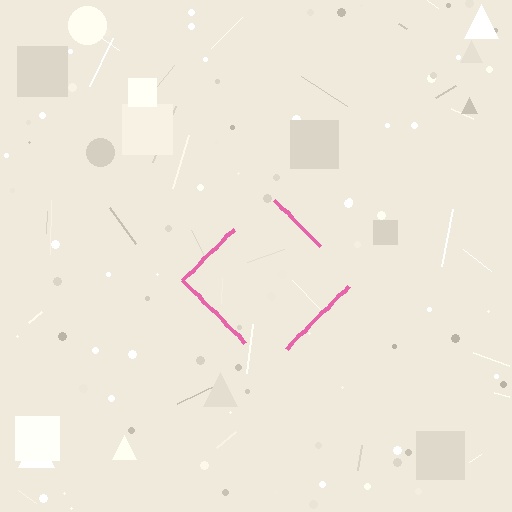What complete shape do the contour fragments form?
The contour fragments form a diamond.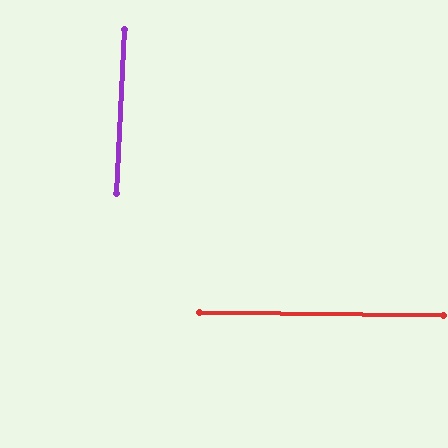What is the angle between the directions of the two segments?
Approximately 88 degrees.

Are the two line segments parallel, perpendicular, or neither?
Perpendicular — they meet at approximately 88°.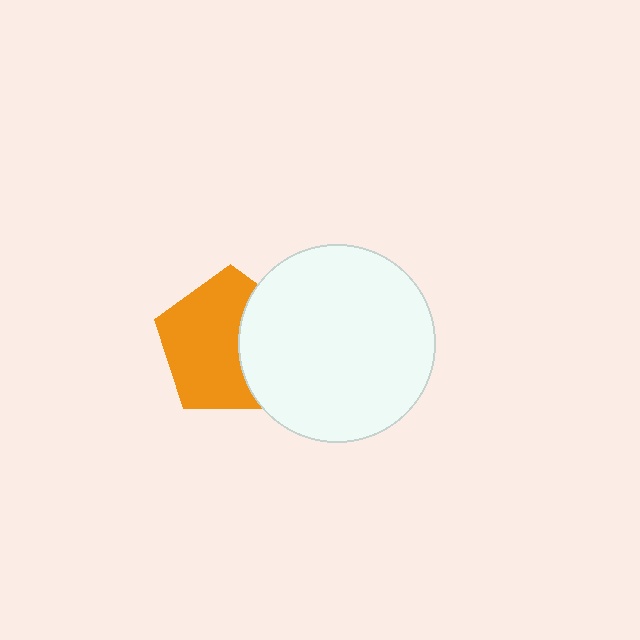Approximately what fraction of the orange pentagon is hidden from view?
Roughly 36% of the orange pentagon is hidden behind the white circle.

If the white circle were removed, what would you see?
You would see the complete orange pentagon.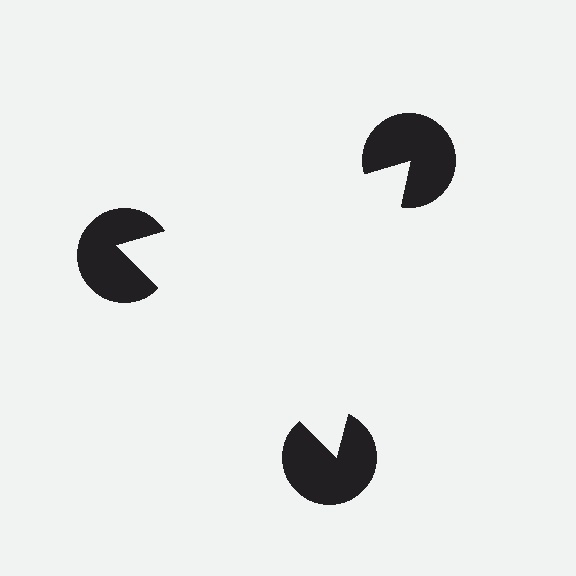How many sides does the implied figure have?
3 sides.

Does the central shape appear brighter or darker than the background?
It typically appears slightly brighter than the background, even though no actual brightness change is drawn.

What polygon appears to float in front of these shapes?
An illusory triangle — its edges are inferred from the aligned wedge cuts in the pac-man discs, not physically drawn.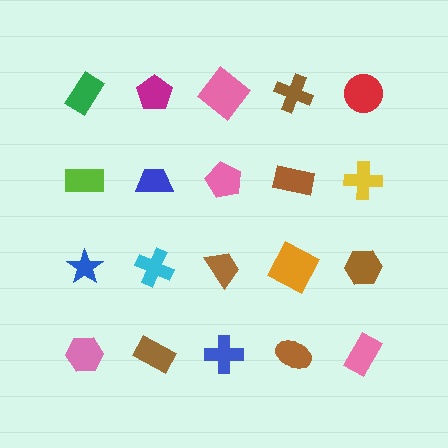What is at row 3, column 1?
A blue star.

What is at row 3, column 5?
A brown hexagon.